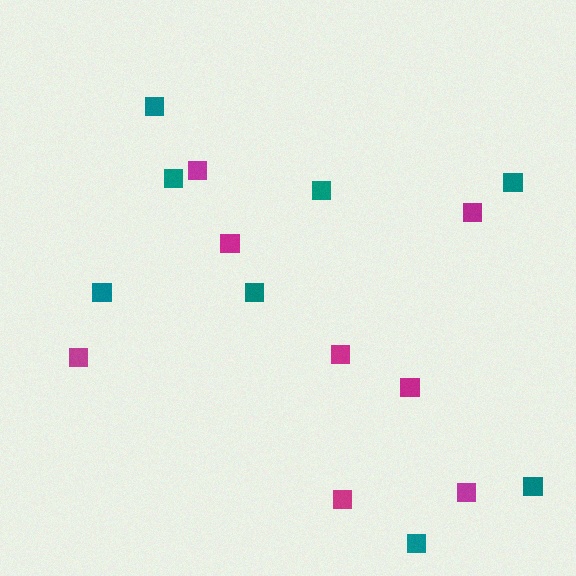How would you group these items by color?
There are 2 groups: one group of magenta squares (8) and one group of teal squares (8).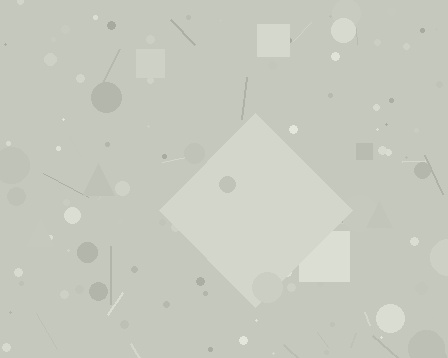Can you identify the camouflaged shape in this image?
The camouflaged shape is a diamond.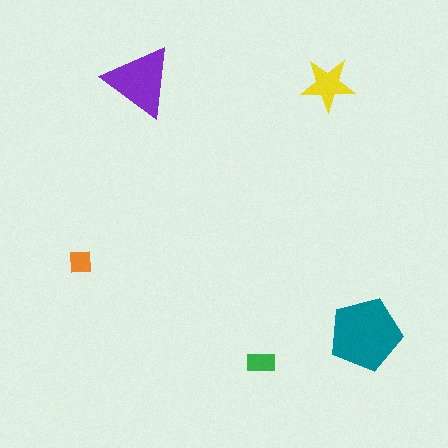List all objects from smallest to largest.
The orange square, the green rectangle, the yellow star, the purple triangle, the teal pentagon.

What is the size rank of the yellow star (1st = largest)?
3rd.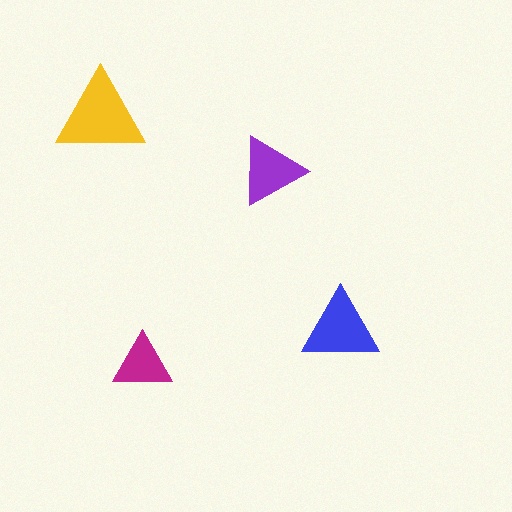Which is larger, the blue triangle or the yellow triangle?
The yellow one.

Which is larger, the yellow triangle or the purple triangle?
The yellow one.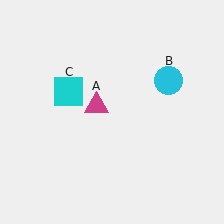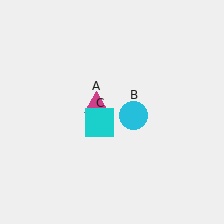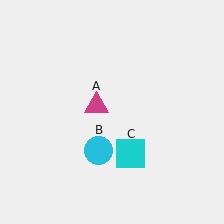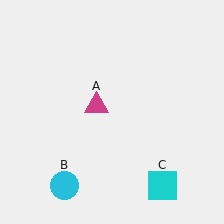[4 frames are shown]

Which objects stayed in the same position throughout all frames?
Magenta triangle (object A) remained stationary.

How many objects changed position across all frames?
2 objects changed position: cyan circle (object B), cyan square (object C).